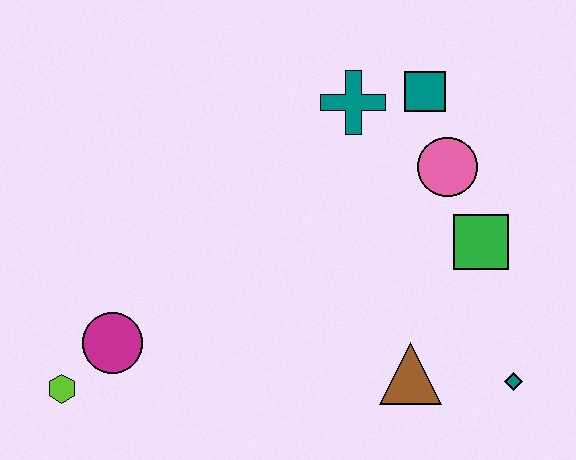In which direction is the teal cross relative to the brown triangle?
The teal cross is above the brown triangle.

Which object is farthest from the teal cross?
The lime hexagon is farthest from the teal cross.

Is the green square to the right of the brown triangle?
Yes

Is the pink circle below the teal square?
Yes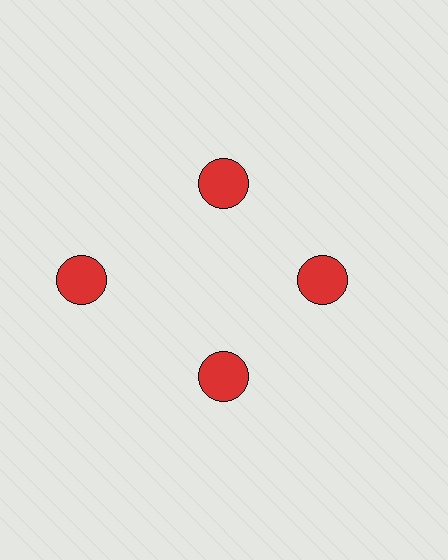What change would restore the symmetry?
The symmetry would be restored by moving it inward, back onto the ring so that all 4 circles sit at equal angles and equal distance from the center.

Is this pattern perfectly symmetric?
No. The 4 red circles are arranged in a ring, but one element near the 9 o'clock position is pushed outward from the center, breaking the 4-fold rotational symmetry.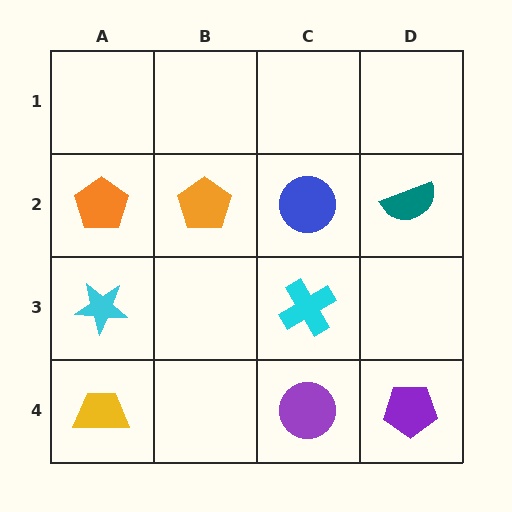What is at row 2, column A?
An orange pentagon.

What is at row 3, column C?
A cyan cross.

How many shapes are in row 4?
3 shapes.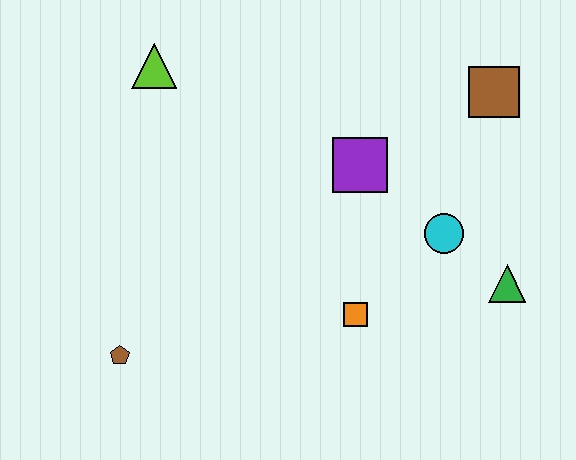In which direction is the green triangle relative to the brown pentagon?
The green triangle is to the right of the brown pentagon.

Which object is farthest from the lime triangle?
The green triangle is farthest from the lime triangle.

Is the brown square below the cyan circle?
No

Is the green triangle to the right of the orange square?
Yes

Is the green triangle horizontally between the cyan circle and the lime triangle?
No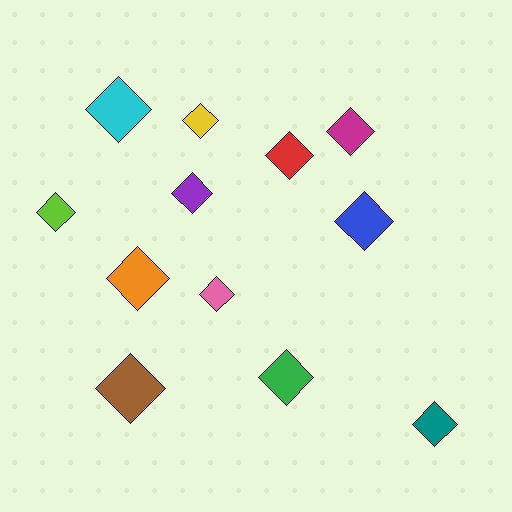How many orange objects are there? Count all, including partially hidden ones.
There is 1 orange object.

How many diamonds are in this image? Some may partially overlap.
There are 12 diamonds.